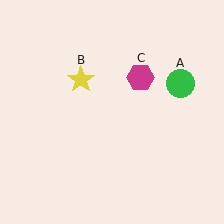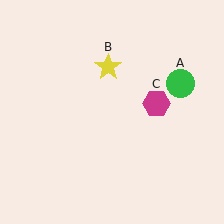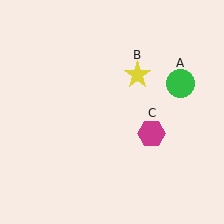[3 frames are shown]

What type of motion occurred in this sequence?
The yellow star (object B), magenta hexagon (object C) rotated clockwise around the center of the scene.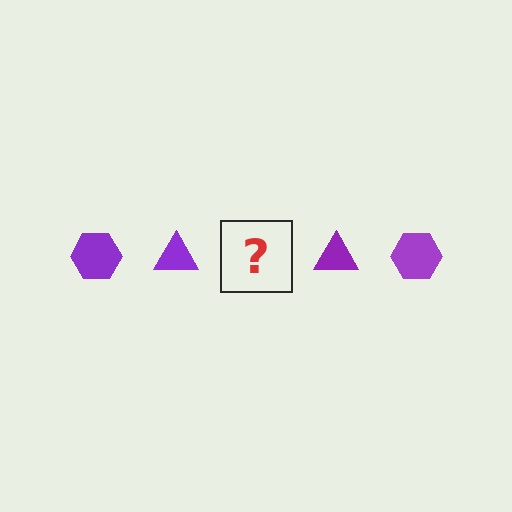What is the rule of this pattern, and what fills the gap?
The rule is that the pattern cycles through hexagon, triangle shapes in purple. The gap should be filled with a purple hexagon.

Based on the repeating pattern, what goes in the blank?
The blank should be a purple hexagon.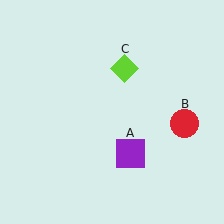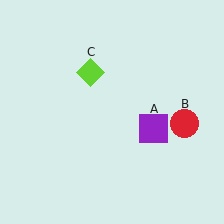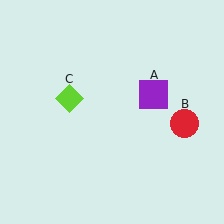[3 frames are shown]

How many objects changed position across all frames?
2 objects changed position: purple square (object A), lime diamond (object C).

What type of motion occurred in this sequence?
The purple square (object A), lime diamond (object C) rotated counterclockwise around the center of the scene.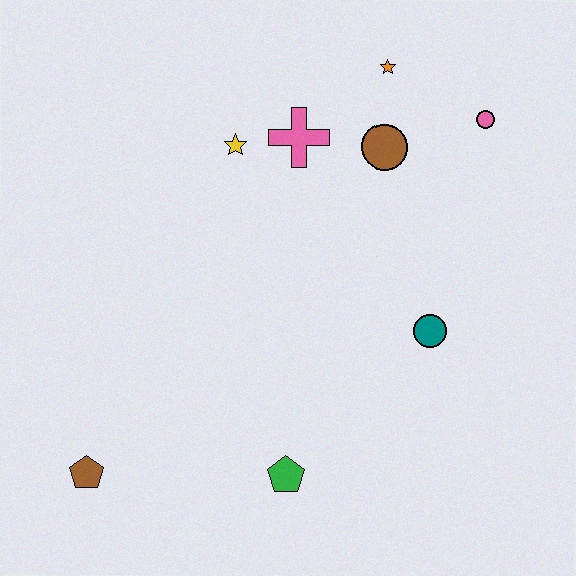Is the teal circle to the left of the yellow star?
No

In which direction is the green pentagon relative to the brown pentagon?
The green pentagon is to the right of the brown pentagon.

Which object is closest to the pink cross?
The yellow star is closest to the pink cross.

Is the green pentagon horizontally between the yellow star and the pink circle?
Yes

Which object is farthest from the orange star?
The brown pentagon is farthest from the orange star.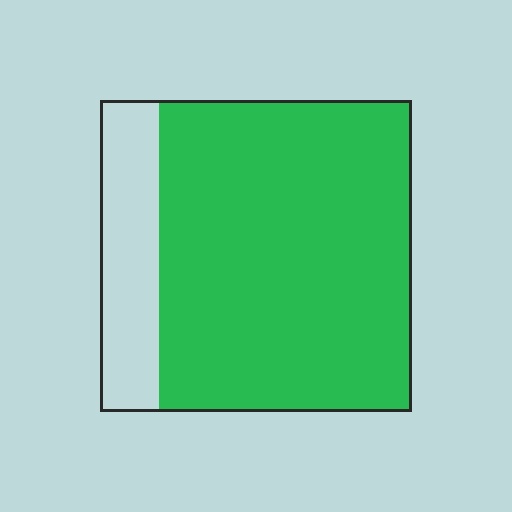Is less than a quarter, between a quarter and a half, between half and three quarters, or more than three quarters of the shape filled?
More than three quarters.